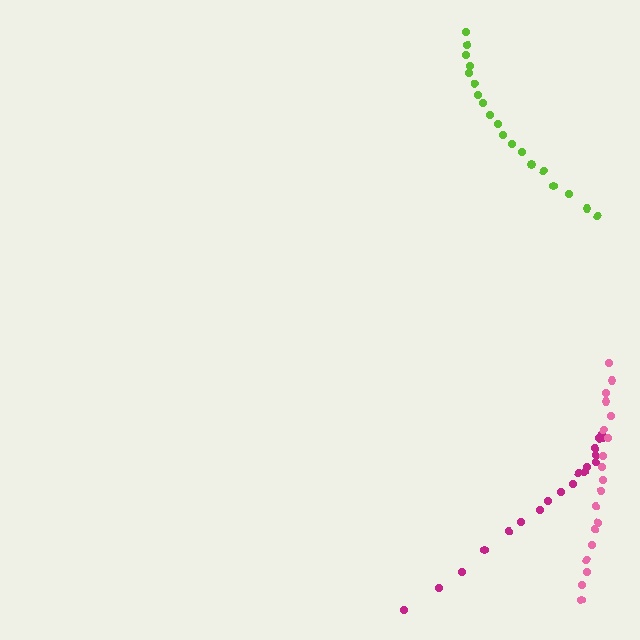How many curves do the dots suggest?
There are 3 distinct paths.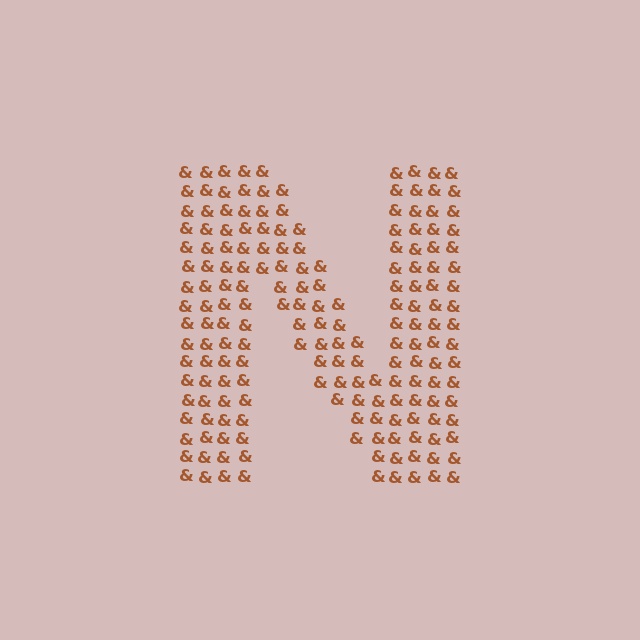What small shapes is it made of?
It is made of small ampersands.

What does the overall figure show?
The overall figure shows the letter N.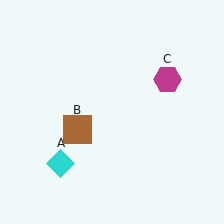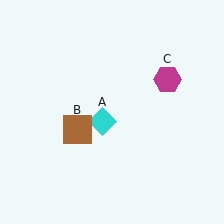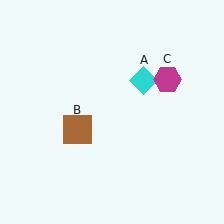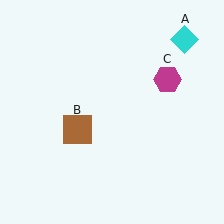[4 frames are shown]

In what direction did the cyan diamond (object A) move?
The cyan diamond (object A) moved up and to the right.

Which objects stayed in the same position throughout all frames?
Brown square (object B) and magenta hexagon (object C) remained stationary.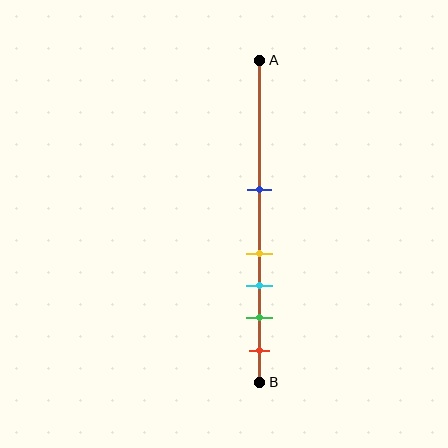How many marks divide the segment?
There are 5 marks dividing the segment.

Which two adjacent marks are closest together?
The yellow and cyan marks are the closest adjacent pair.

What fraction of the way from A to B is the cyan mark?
The cyan mark is approximately 70% (0.7) of the way from A to B.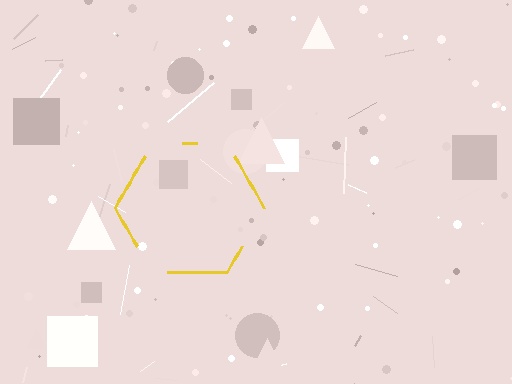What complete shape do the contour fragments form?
The contour fragments form a hexagon.